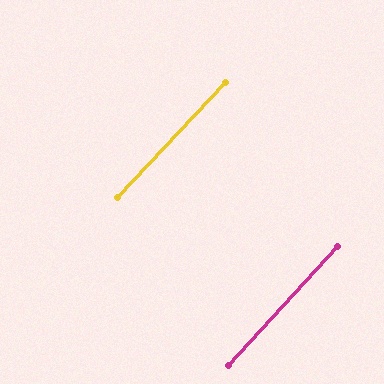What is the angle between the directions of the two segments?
Approximately 0 degrees.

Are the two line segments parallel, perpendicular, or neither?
Parallel — their directions differ by only 0.4°.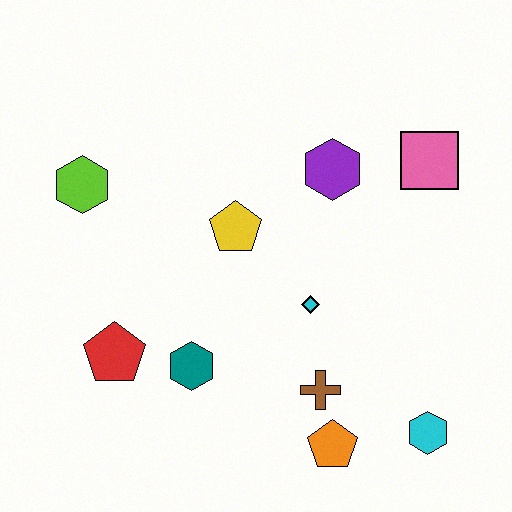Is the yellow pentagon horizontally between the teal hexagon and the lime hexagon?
No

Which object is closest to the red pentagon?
The teal hexagon is closest to the red pentagon.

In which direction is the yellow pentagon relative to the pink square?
The yellow pentagon is to the left of the pink square.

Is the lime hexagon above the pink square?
No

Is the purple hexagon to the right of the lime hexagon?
Yes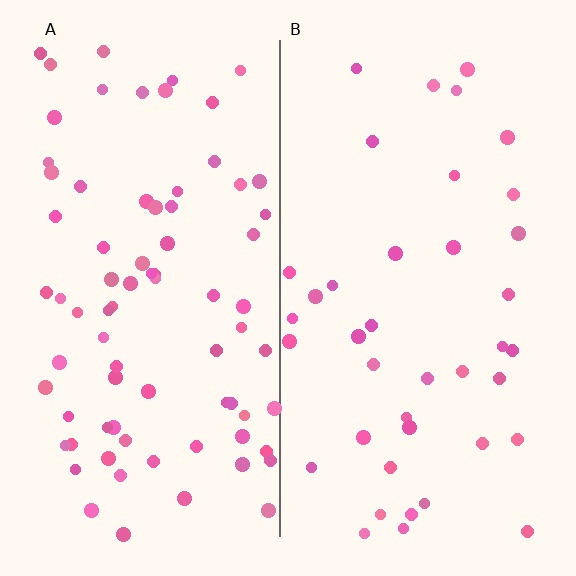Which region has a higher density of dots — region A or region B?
A (the left).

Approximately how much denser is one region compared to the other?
Approximately 2.0× — region A over region B.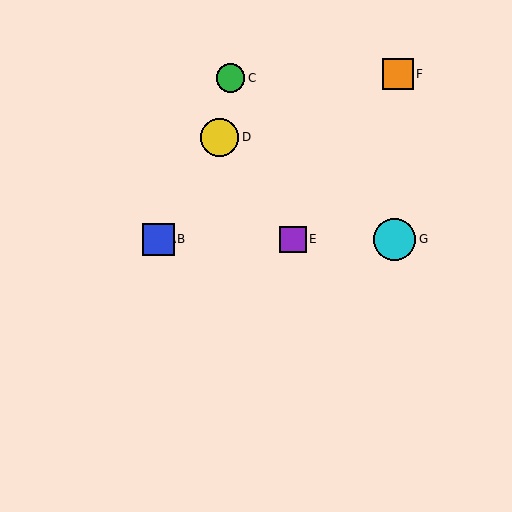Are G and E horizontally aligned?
Yes, both are at y≈239.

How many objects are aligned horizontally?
4 objects (A, B, E, G) are aligned horizontally.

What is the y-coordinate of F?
Object F is at y≈74.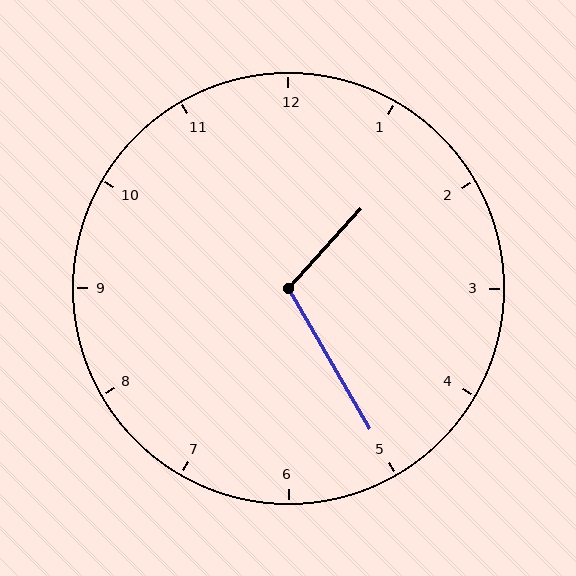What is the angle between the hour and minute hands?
Approximately 108 degrees.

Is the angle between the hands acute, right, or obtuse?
It is obtuse.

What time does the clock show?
1:25.